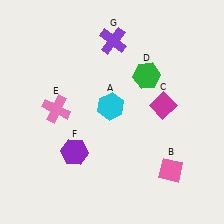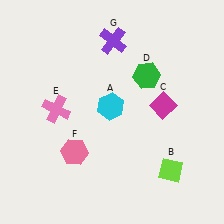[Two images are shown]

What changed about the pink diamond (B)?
In Image 1, B is pink. In Image 2, it changed to lime.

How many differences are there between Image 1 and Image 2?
There are 2 differences between the two images.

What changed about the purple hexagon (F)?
In Image 1, F is purple. In Image 2, it changed to pink.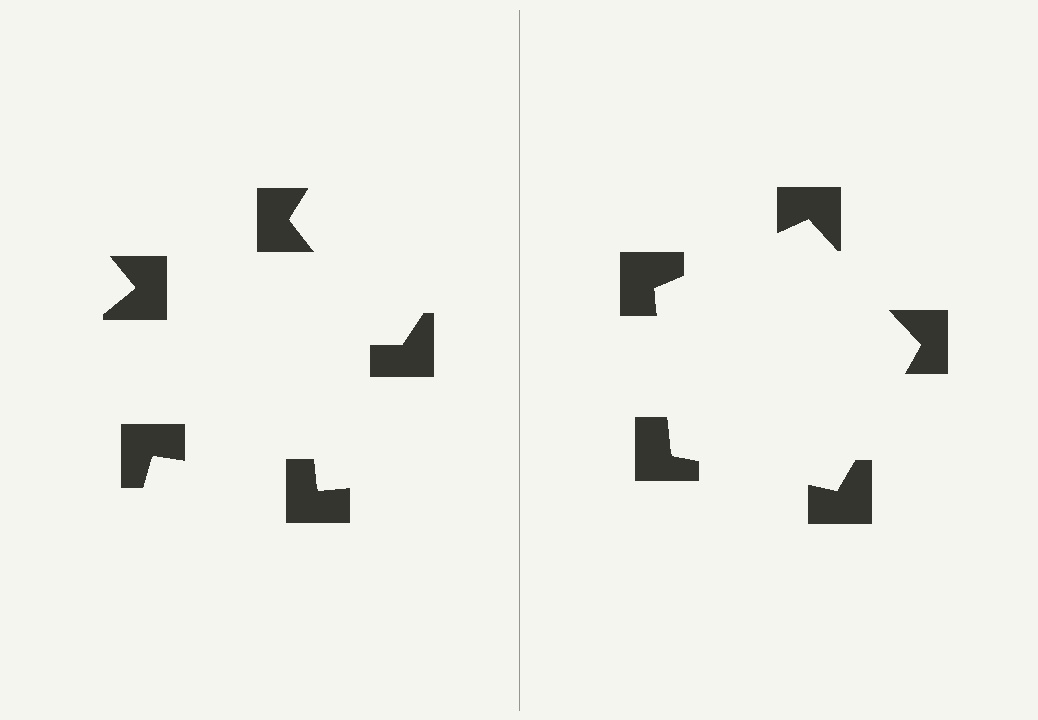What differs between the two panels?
The notched squares are positioned identically on both sides; only the wedge orientations differ. On the right they align to a pentagon; on the left they are misaligned.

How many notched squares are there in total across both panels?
10 — 5 on each side.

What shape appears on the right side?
An illusory pentagon.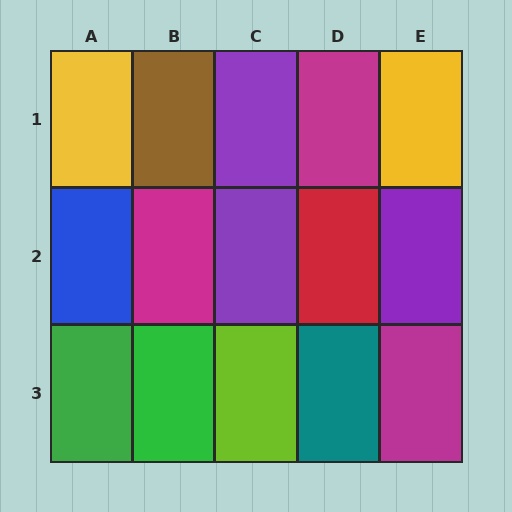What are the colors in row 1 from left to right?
Yellow, brown, purple, magenta, yellow.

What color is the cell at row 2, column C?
Purple.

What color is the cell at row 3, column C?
Lime.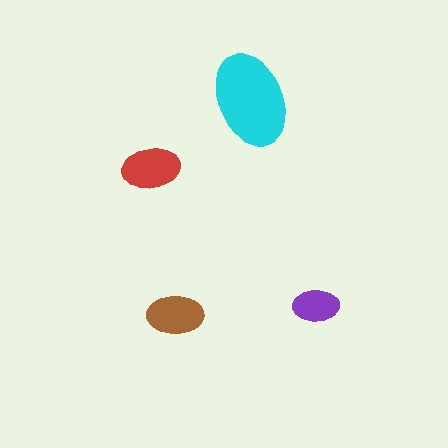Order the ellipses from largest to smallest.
the cyan one, the red one, the brown one, the purple one.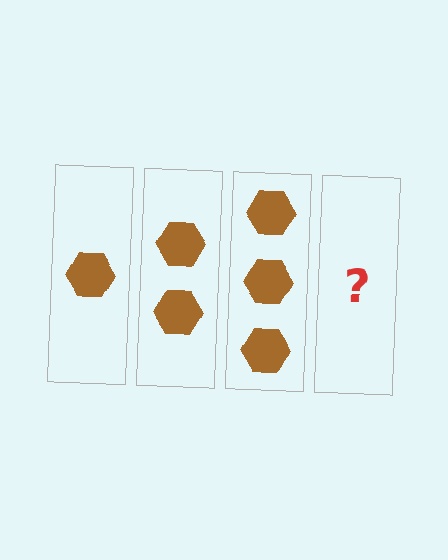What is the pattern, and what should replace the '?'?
The pattern is that each step adds one more hexagon. The '?' should be 4 hexagons.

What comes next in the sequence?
The next element should be 4 hexagons.